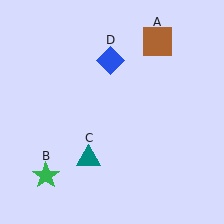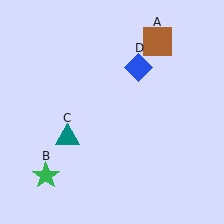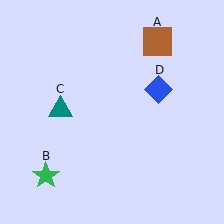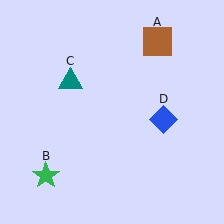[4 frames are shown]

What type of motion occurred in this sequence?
The teal triangle (object C), blue diamond (object D) rotated clockwise around the center of the scene.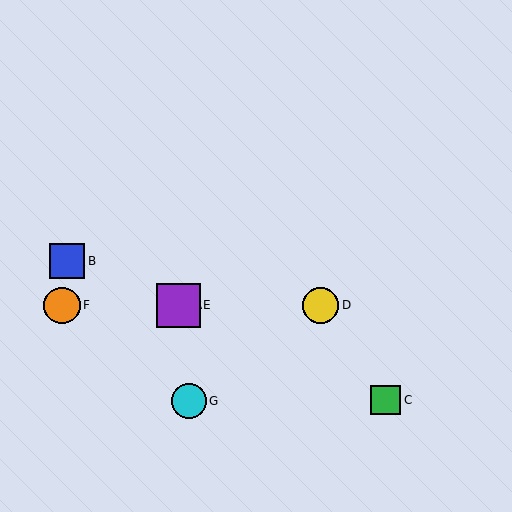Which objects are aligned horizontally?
Objects A, D, E, F are aligned horizontally.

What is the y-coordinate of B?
Object B is at y≈261.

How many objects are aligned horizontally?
4 objects (A, D, E, F) are aligned horizontally.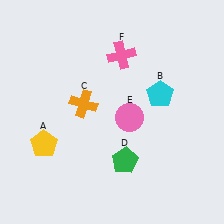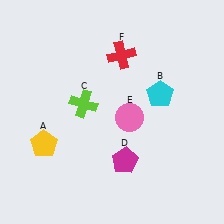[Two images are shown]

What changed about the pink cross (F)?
In Image 1, F is pink. In Image 2, it changed to red.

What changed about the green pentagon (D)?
In Image 1, D is green. In Image 2, it changed to magenta.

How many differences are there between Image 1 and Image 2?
There are 3 differences between the two images.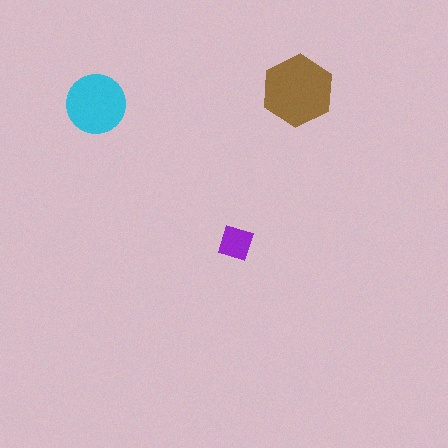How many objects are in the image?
There are 3 objects in the image.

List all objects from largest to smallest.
The brown hexagon, the cyan circle, the purple diamond.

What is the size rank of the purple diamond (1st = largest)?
3rd.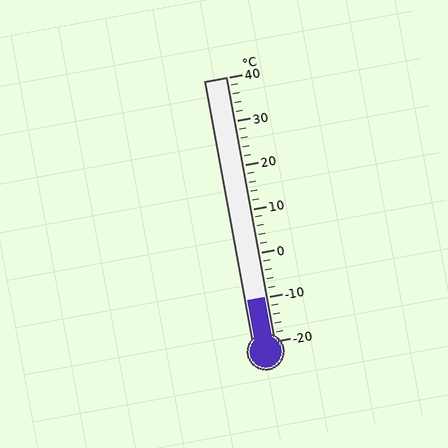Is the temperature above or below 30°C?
The temperature is below 30°C.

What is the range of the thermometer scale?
The thermometer scale ranges from -20°C to 40°C.